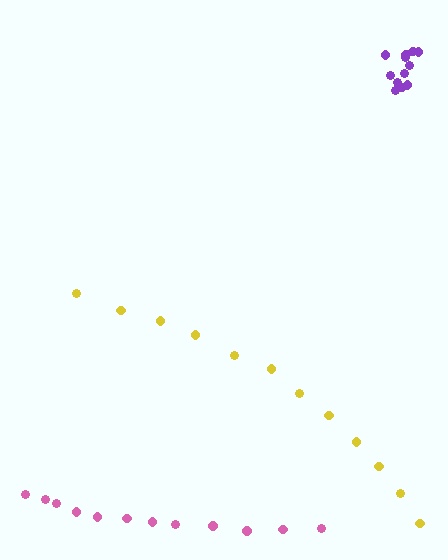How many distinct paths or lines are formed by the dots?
There are 3 distinct paths.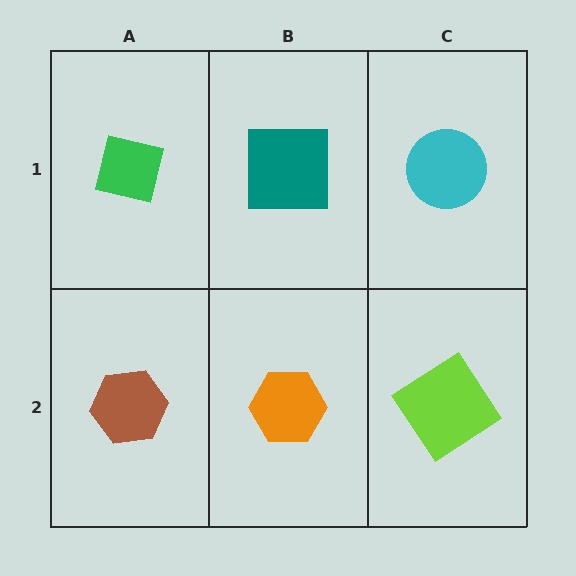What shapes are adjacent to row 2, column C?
A cyan circle (row 1, column C), an orange hexagon (row 2, column B).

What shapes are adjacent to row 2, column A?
A green square (row 1, column A), an orange hexagon (row 2, column B).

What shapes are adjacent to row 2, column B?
A teal square (row 1, column B), a brown hexagon (row 2, column A), a lime diamond (row 2, column C).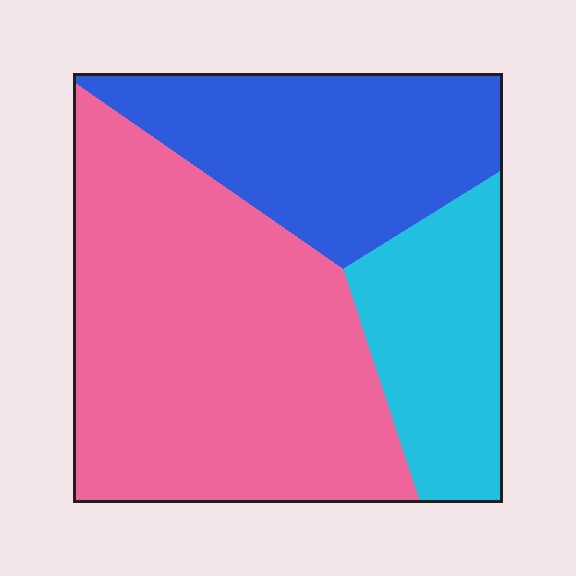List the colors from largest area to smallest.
From largest to smallest: pink, blue, cyan.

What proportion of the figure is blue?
Blue takes up about one quarter (1/4) of the figure.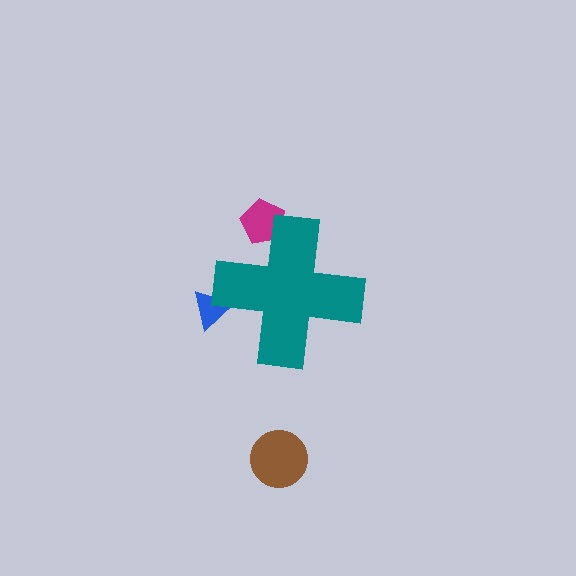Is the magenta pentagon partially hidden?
Yes, the magenta pentagon is partially hidden behind the teal cross.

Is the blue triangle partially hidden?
Yes, the blue triangle is partially hidden behind the teal cross.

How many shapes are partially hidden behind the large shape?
2 shapes are partially hidden.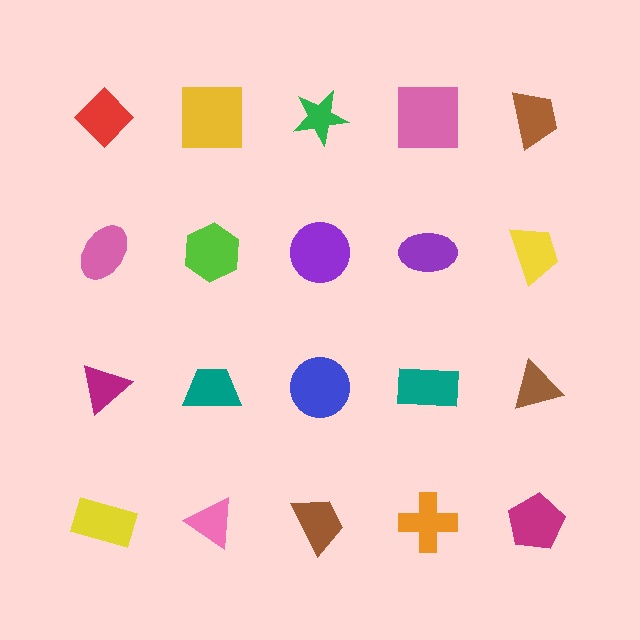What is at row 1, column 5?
A brown trapezoid.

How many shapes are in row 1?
5 shapes.